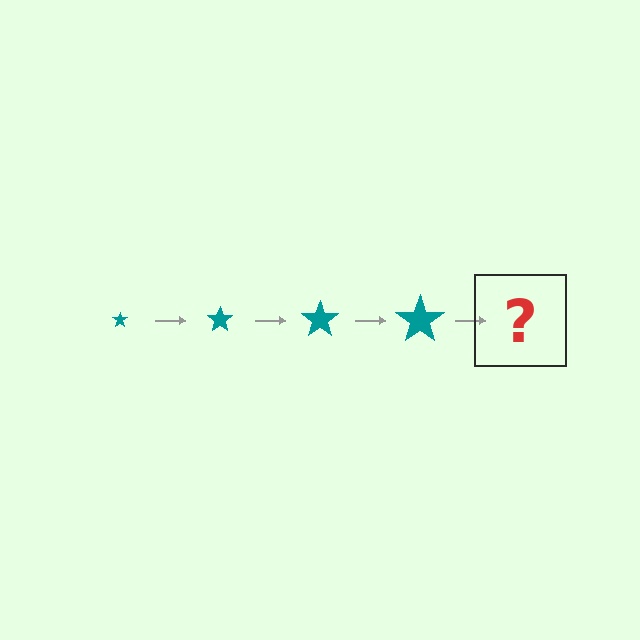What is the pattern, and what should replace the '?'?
The pattern is that the star gets progressively larger each step. The '?' should be a teal star, larger than the previous one.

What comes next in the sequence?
The next element should be a teal star, larger than the previous one.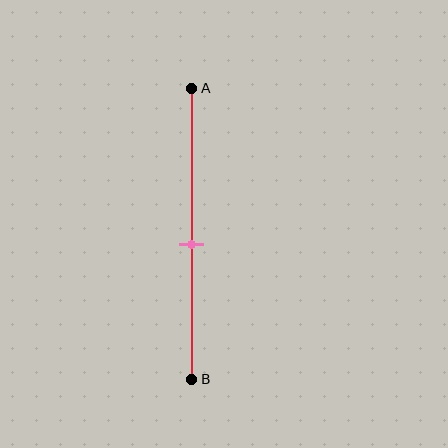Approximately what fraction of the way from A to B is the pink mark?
The pink mark is approximately 55% of the way from A to B.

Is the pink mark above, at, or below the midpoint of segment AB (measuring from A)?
The pink mark is below the midpoint of segment AB.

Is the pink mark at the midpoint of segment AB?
No, the mark is at about 55% from A, not at the 50% midpoint.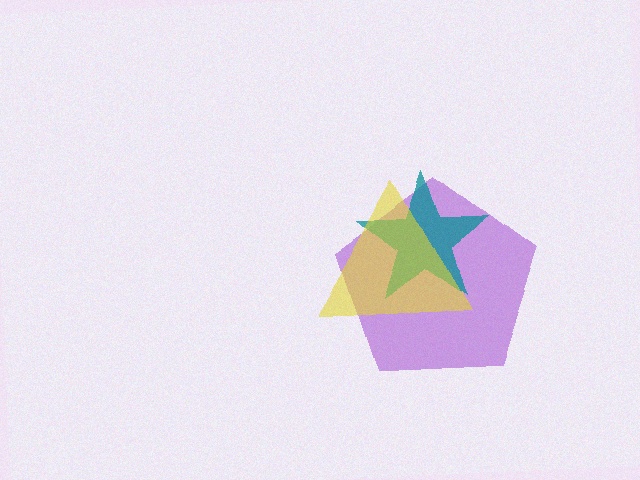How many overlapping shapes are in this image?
There are 3 overlapping shapes in the image.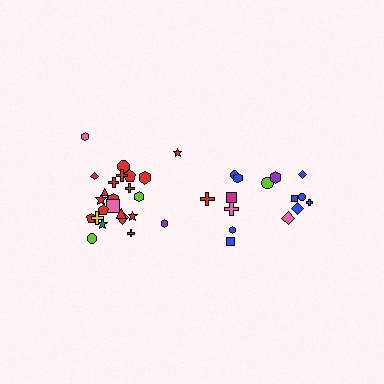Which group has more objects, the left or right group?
The left group.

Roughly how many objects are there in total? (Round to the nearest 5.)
Roughly 40 objects in total.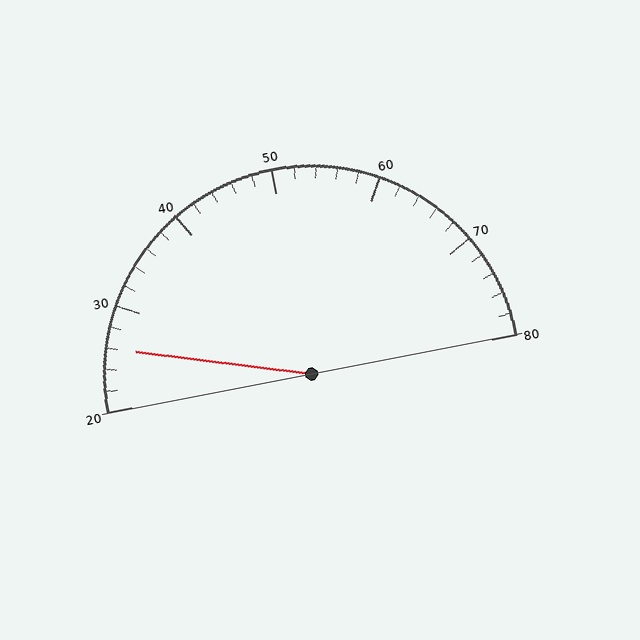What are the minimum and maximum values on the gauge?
The gauge ranges from 20 to 80.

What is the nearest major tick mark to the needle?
The nearest major tick mark is 30.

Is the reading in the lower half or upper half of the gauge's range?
The reading is in the lower half of the range (20 to 80).